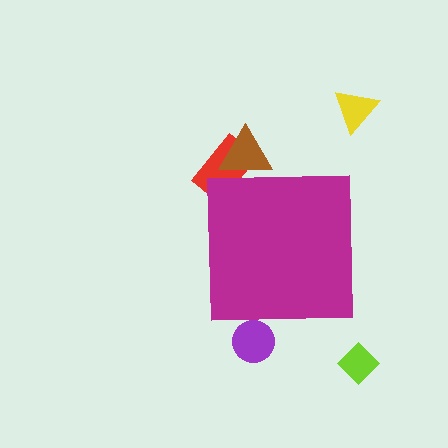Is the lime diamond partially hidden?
No, the lime diamond is fully visible.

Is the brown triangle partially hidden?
Yes, the brown triangle is partially hidden behind the magenta square.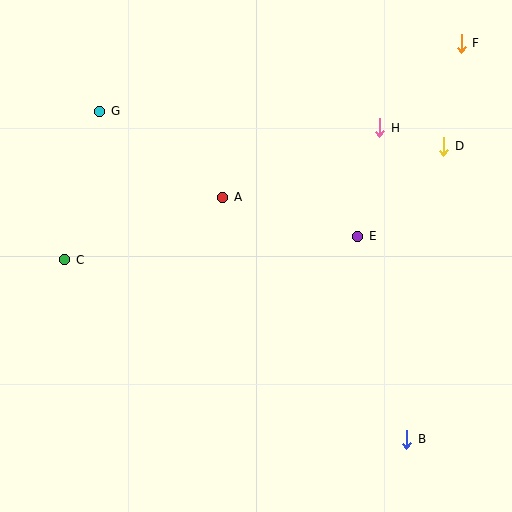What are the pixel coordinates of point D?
Point D is at (444, 146).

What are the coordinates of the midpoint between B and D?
The midpoint between B and D is at (425, 293).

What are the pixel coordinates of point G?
Point G is at (100, 111).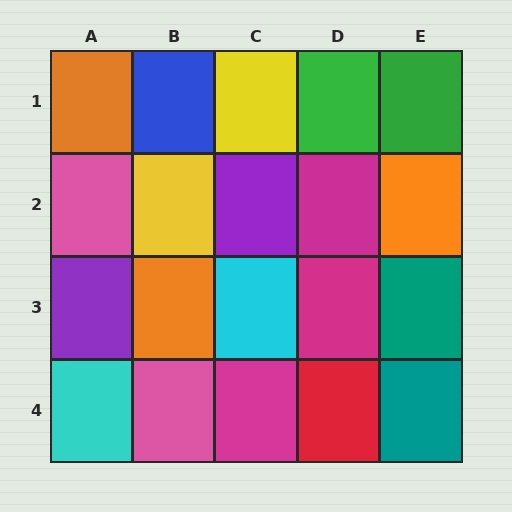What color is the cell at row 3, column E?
Teal.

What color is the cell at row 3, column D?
Magenta.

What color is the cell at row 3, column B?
Orange.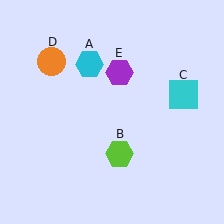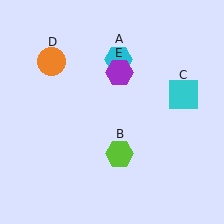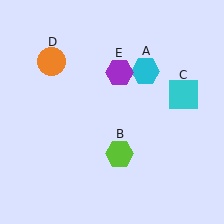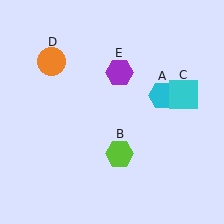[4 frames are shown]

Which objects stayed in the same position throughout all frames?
Lime hexagon (object B) and cyan square (object C) and orange circle (object D) and purple hexagon (object E) remained stationary.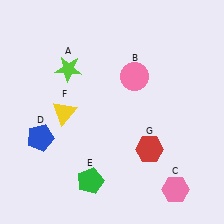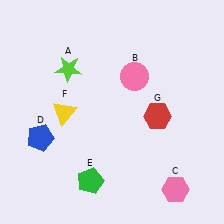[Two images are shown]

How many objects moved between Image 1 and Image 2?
1 object moved between the two images.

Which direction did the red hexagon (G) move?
The red hexagon (G) moved up.